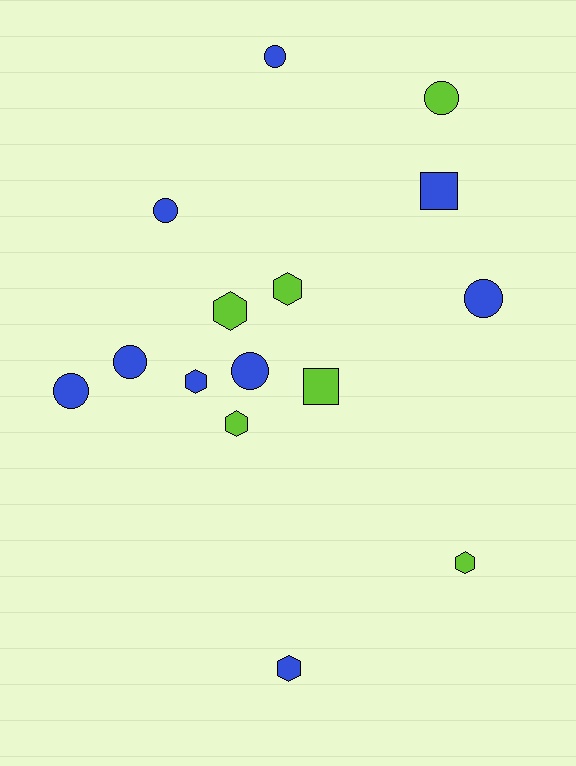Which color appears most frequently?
Blue, with 9 objects.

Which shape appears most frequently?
Circle, with 7 objects.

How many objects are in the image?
There are 15 objects.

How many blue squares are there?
There is 1 blue square.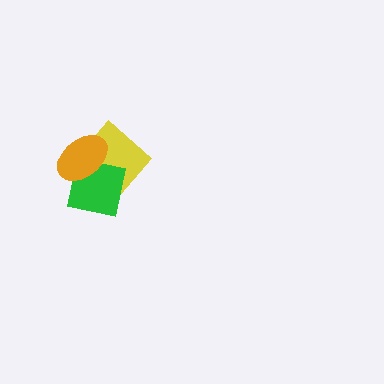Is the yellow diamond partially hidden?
Yes, it is partially covered by another shape.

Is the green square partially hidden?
Yes, it is partially covered by another shape.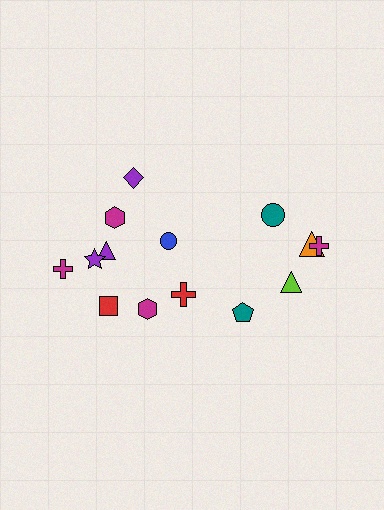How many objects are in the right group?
There are 6 objects.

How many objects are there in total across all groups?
There are 14 objects.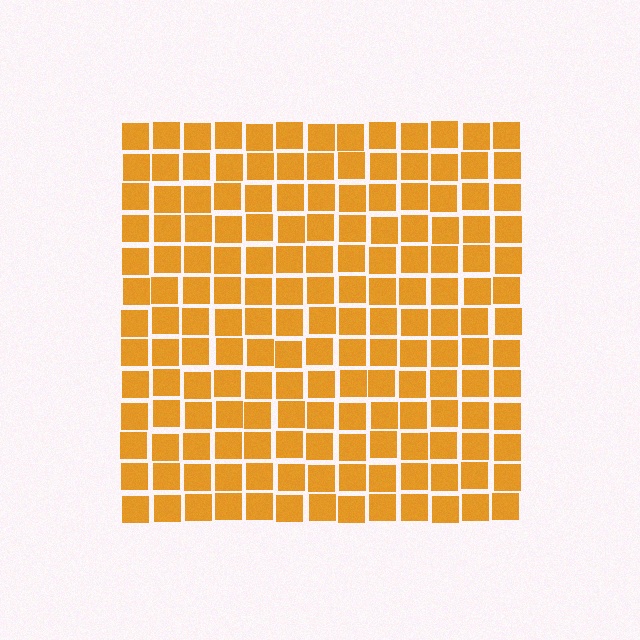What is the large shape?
The large shape is a square.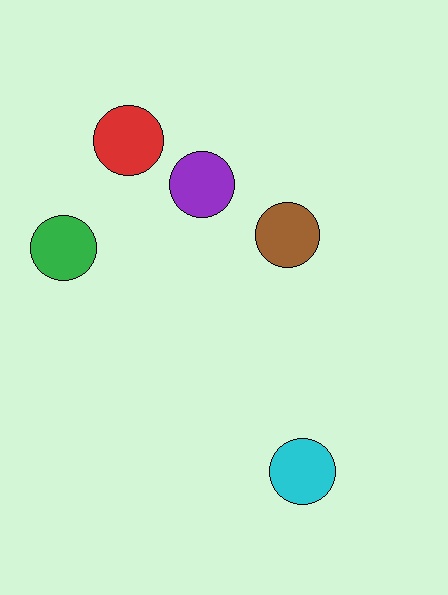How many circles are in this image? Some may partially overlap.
There are 5 circles.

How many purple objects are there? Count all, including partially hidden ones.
There is 1 purple object.